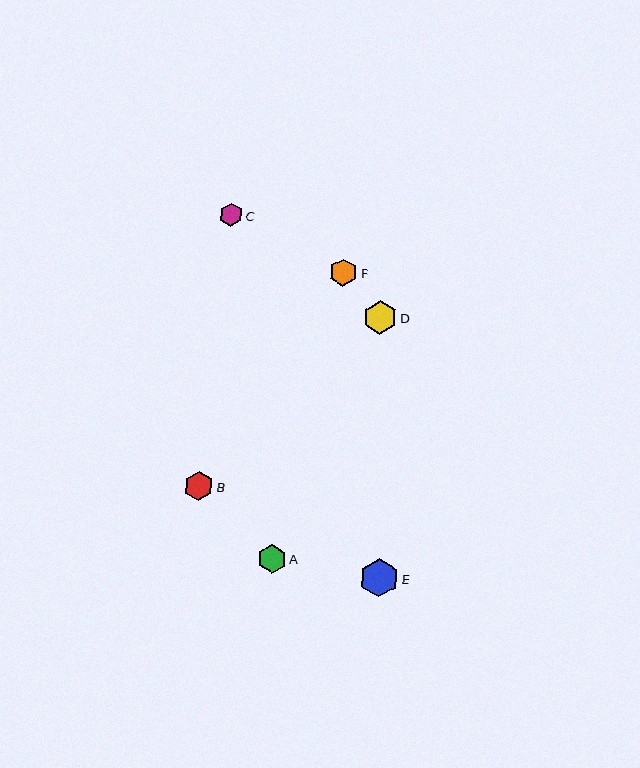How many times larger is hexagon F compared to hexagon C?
Hexagon F is approximately 1.2 times the size of hexagon C.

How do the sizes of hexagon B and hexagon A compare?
Hexagon B and hexagon A are approximately the same size.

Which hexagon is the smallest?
Hexagon C is the smallest with a size of approximately 23 pixels.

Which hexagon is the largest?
Hexagon E is the largest with a size of approximately 39 pixels.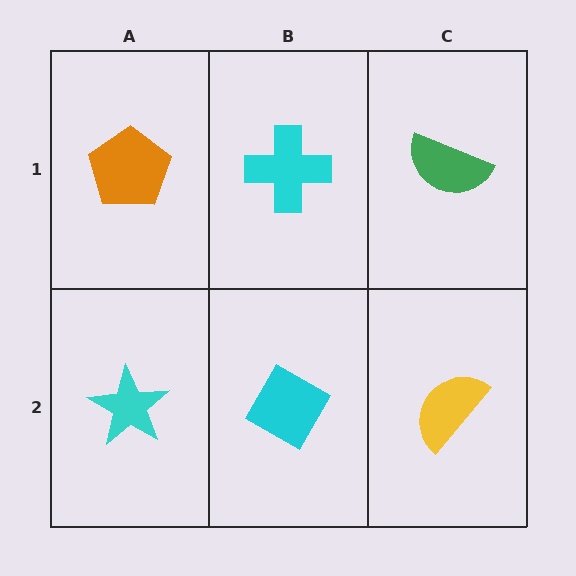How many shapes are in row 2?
3 shapes.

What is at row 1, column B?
A cyan cross.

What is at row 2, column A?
A cyan star.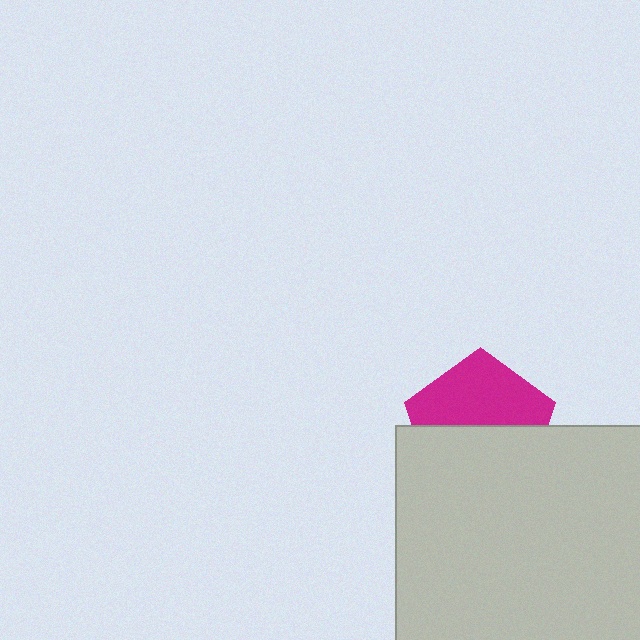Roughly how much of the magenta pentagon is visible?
About half of it is visible (roughly 50%).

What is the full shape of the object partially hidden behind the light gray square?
The partially hidden object is a magenta pentagon.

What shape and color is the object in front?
The object in front is a light gray square.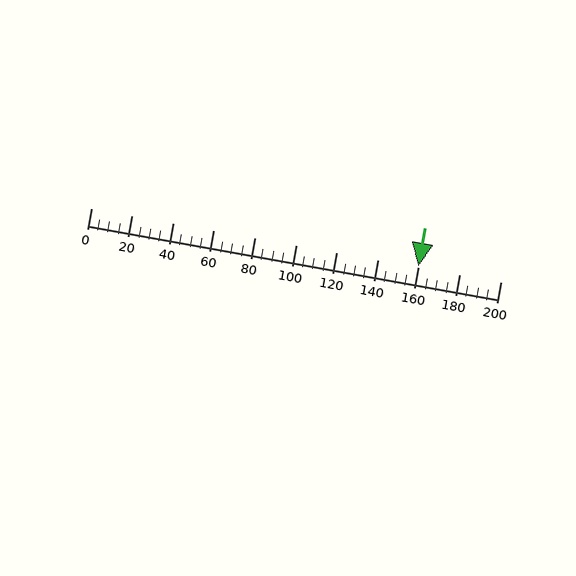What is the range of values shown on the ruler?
The ruler shows values from 0 to 200.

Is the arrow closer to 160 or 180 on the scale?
The arrow is closer to 160.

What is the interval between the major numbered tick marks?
The major tick marks are spaced 20 units apart.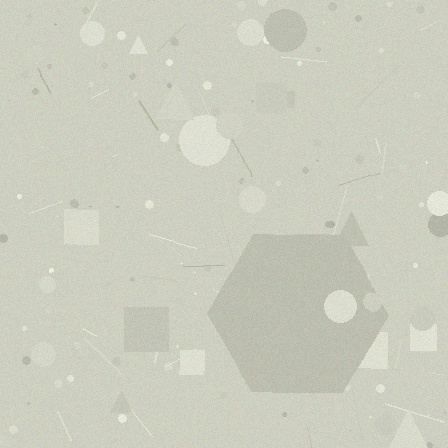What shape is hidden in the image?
A hexagon is hidden in the image.